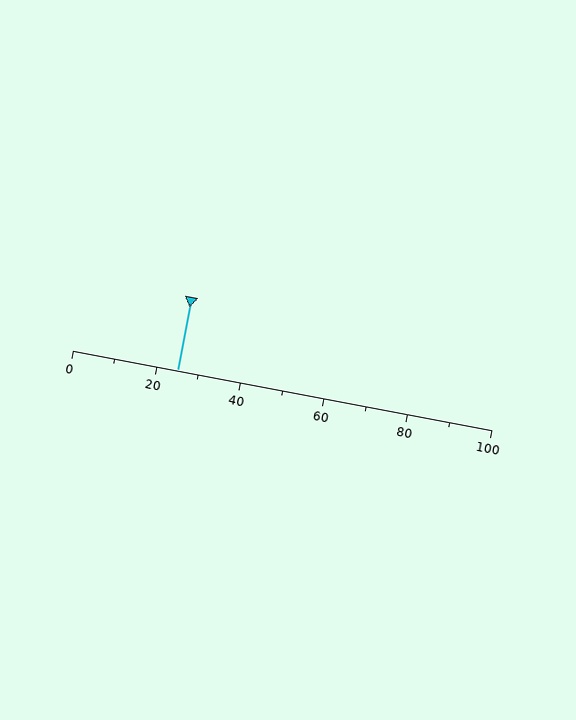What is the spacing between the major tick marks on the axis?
The major ticks are spaced 20 apart.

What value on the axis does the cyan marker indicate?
The marker indicates approximately 25.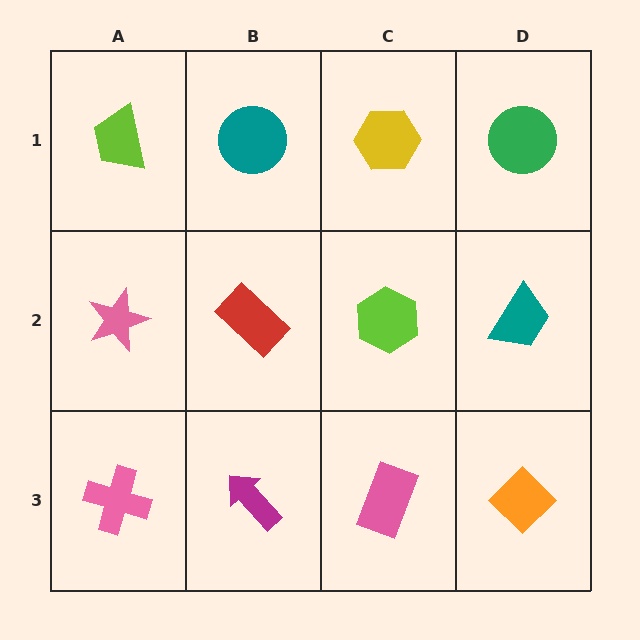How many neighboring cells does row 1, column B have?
3.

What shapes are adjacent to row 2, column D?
A green circle (row 1, column D), an orange diamond (row 3, column D), a lime hexagon (row 2, column C).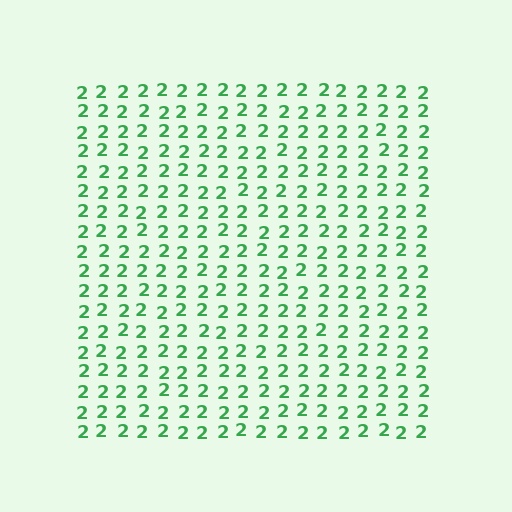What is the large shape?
The large shape is a square.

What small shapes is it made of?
It is made of small digit 2's.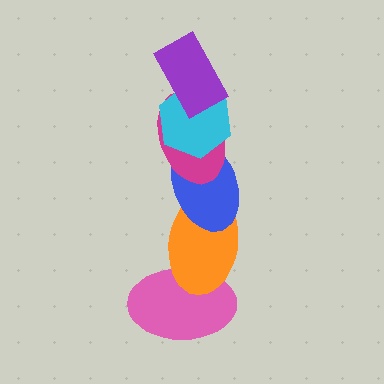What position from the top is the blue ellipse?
The blue ellipse is 4th from the top.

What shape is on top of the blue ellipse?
The magenta ellipse is on top of the blue ellipse.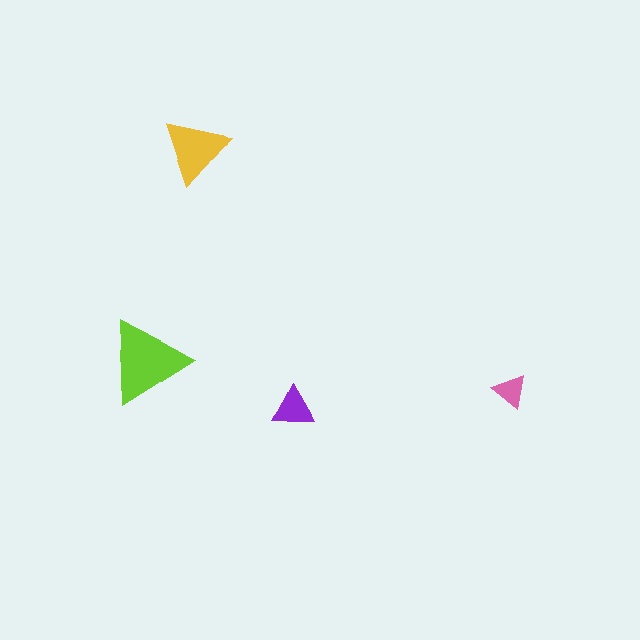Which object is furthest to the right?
The pink triangle is rightmost.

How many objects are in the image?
There are 4 objects in the image.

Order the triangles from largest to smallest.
the lime one, the yellow one, the purple one, the pink one.